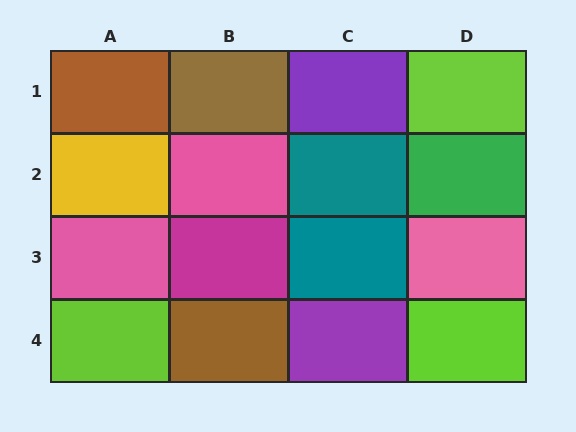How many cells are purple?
2 cells are purple.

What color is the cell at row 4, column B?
Brown.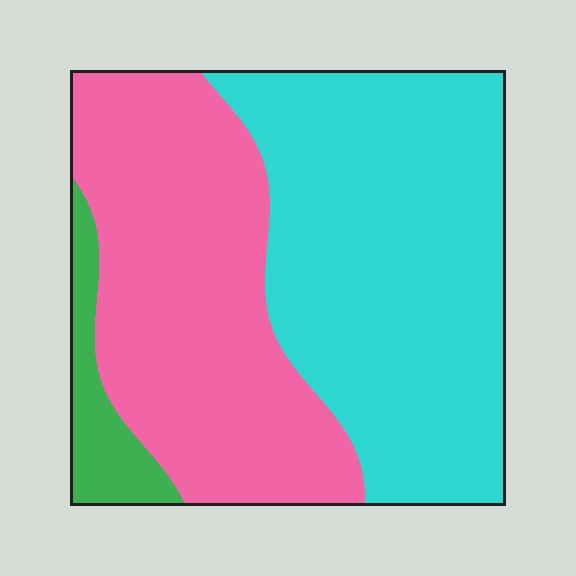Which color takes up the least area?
Green, at roughly 5%.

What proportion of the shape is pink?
Pink takes up about two fifths (2/5) of the shape.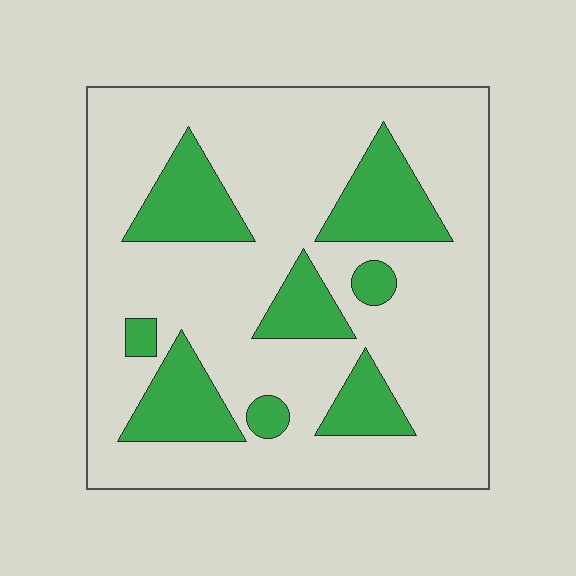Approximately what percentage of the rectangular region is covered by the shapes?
Approximately 25%.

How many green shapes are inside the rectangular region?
8.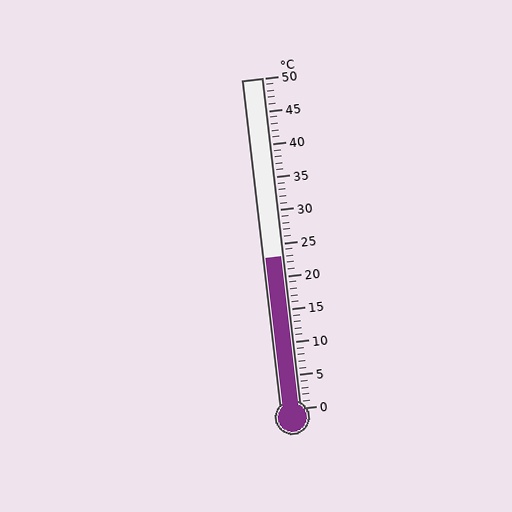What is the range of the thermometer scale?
The thermometer scale ranges from 0°C to 50°C.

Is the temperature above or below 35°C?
The temperature is below 35°C.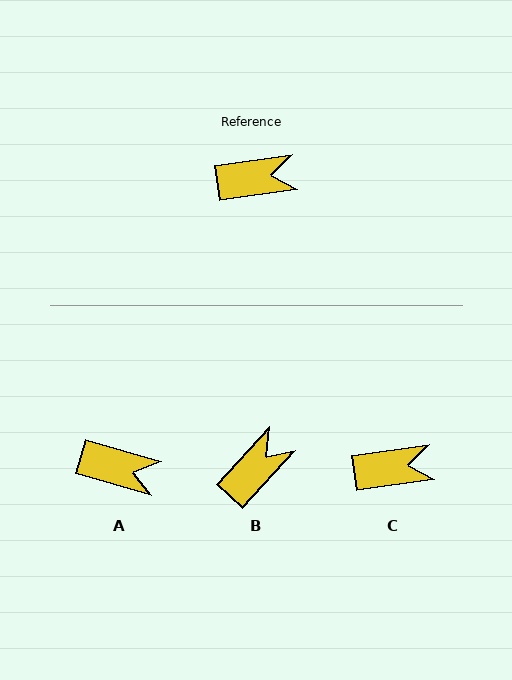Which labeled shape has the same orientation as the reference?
C.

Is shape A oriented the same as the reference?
No, it is off by about 25 degrees.